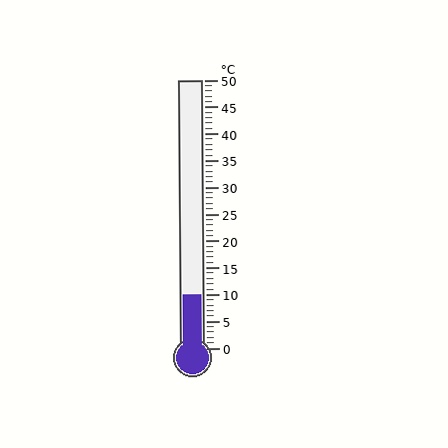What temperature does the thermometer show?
The thermometer shows approximately 10°C.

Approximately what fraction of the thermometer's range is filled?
The thermometer is filled to approximately 20% of its range.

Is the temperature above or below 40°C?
The temperature is below 40°C.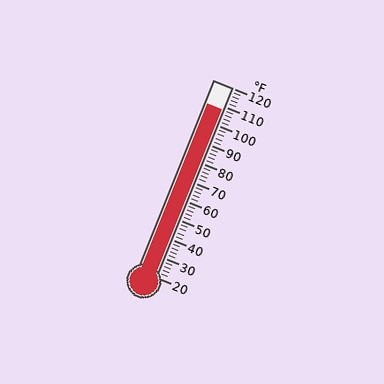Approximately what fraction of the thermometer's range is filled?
The thermometer is filled to approximately 90% of its range.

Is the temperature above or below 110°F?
The temperature is below 110°F.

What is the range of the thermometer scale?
The thermometer scale ranges from 20°F to 120°F.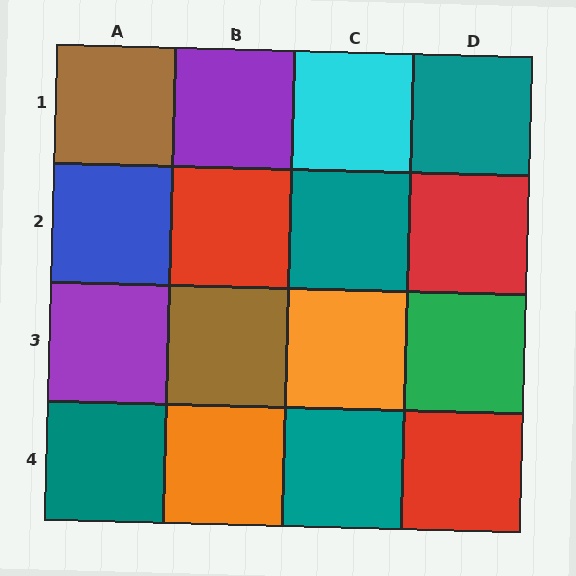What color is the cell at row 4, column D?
Red.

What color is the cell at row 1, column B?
Purple.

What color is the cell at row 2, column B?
Red.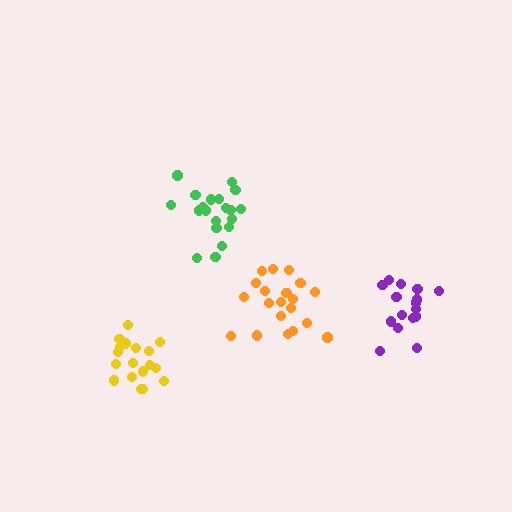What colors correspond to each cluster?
The clusters are colored: orange, yellow, green, purple.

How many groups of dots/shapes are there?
There are 4 groups.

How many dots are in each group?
Group 1: 20 dots, Group 2: 18 dots, Group 3: 20 dots, Group 4: 16 dots (74 total).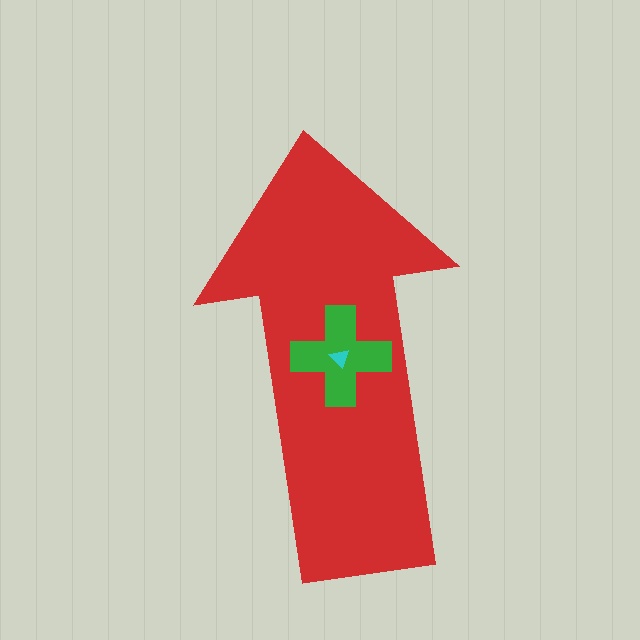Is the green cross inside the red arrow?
Yes.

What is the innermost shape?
The cyan triangle.